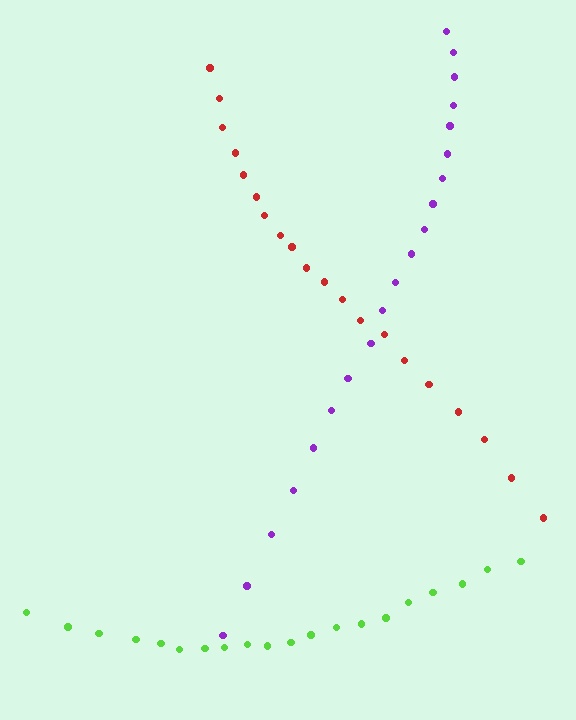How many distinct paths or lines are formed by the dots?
There are 3 distinct paths.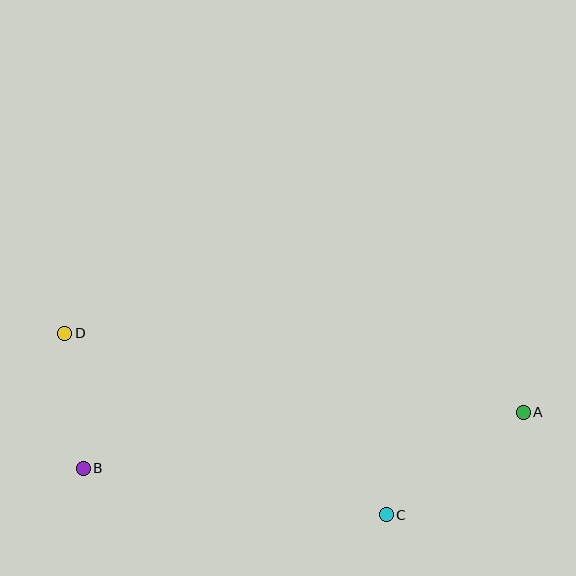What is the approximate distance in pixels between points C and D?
The distance between C and D is approximately 369 pixels.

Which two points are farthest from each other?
Points A and D are farthest from each other.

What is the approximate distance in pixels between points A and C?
The distance between A and C is approximately 171 pixels.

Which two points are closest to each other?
Points B and D are closest to each other.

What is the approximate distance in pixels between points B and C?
The distance between B and C is approximately 307 pixels.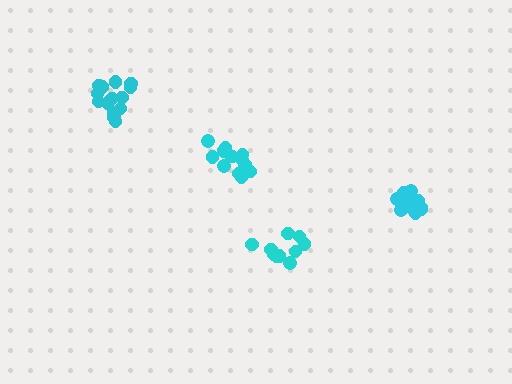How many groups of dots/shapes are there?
There are 4 groups.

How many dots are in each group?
Group 1: 10 dots, Group 2: 13 dots, Group 3: 12 dots, Group 4: 14 dots (49 total).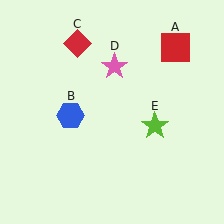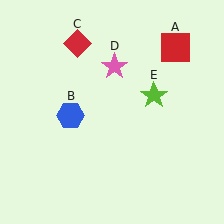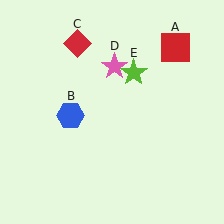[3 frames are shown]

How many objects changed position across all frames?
1 object changed position: lime star (object E).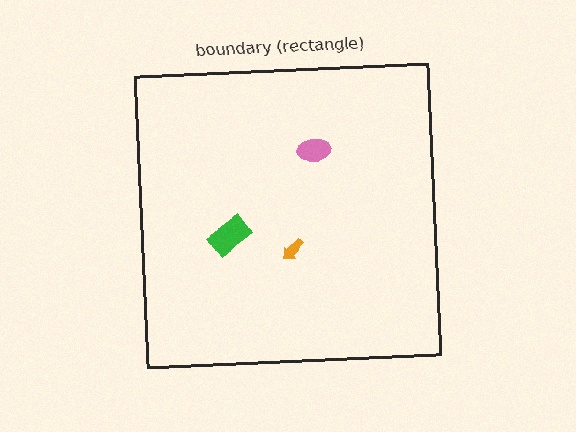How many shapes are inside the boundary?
3 inside, 0 outside.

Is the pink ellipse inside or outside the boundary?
Inside.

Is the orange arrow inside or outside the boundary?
Inside.